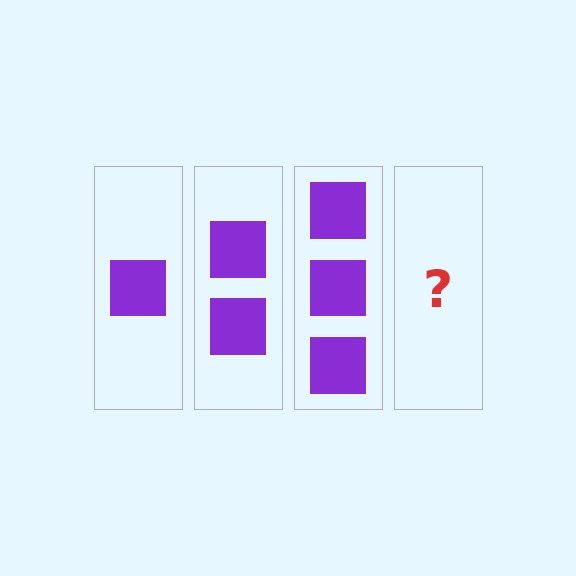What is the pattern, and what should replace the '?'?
The pattern is that each step adds one more square. The '?' should be 4 squares.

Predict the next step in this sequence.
The next step is 4 squares.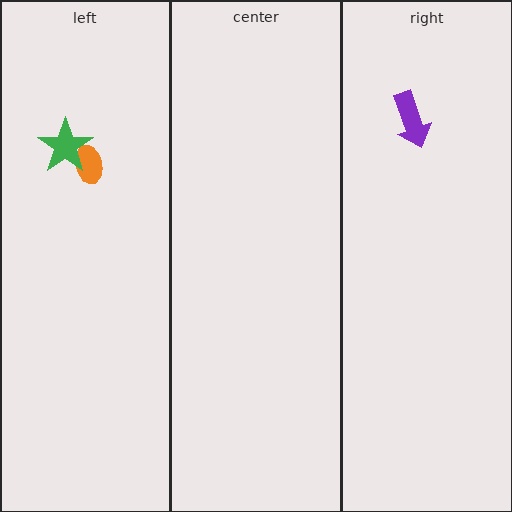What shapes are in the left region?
The orange ellipse, the green star.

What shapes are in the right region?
The purple arrow.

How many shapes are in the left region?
2.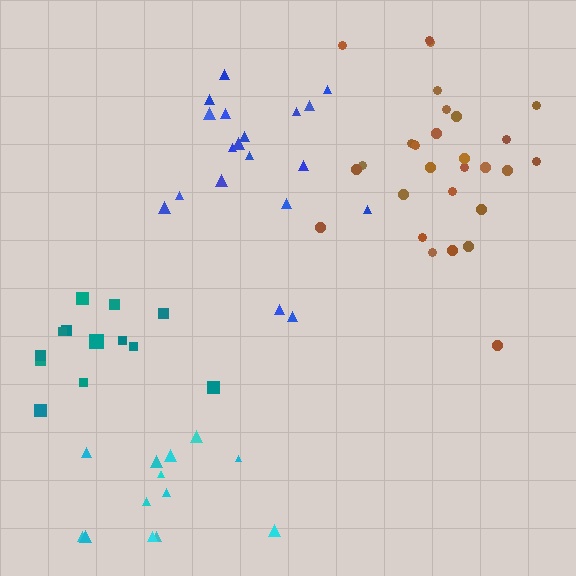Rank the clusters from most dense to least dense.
teal, blue, brown, cyan.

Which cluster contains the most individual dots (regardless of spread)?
Brown (29).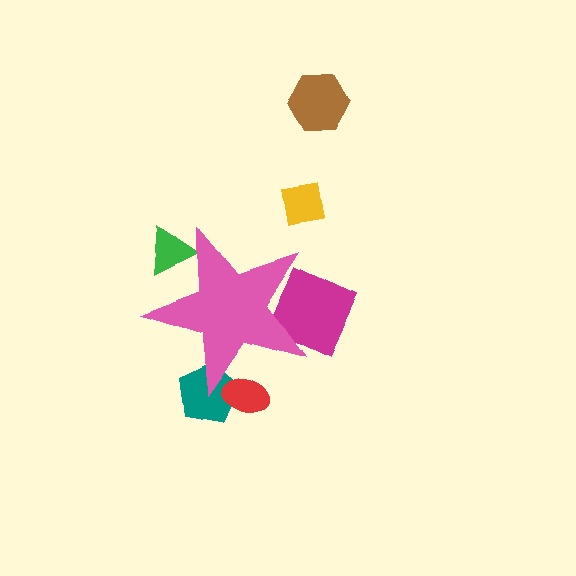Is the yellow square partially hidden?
No, the yellow square is fully visible.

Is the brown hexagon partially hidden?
No, the brown hexagon is fully visible.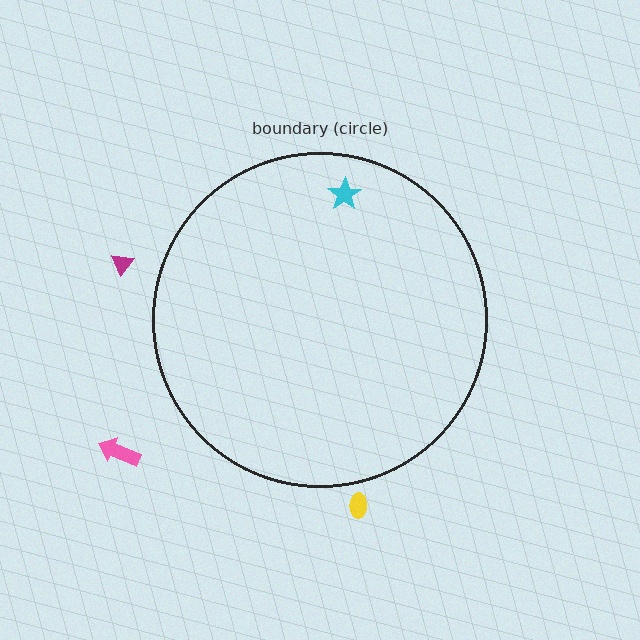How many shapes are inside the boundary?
1 inside, 3 outside.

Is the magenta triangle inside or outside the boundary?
Outside.